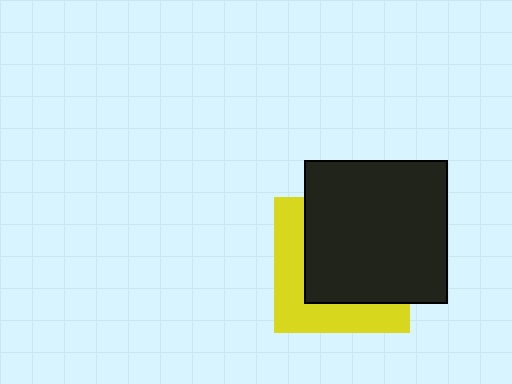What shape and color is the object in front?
The object in front is a black square.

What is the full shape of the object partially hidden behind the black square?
The partially hidden object is a yellow square.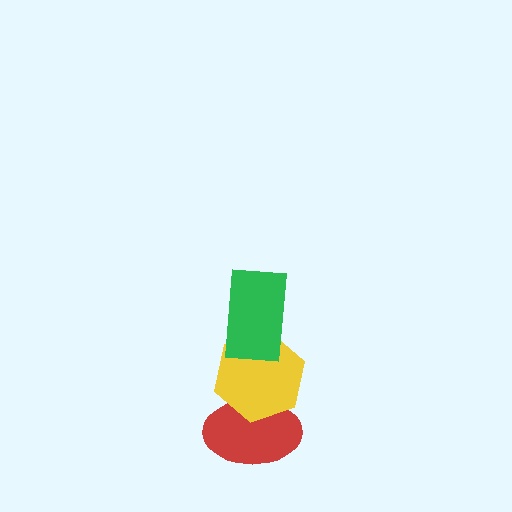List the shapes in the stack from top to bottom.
From top to bottom: the green rectangle, the yellow hexagon, the red ellipse.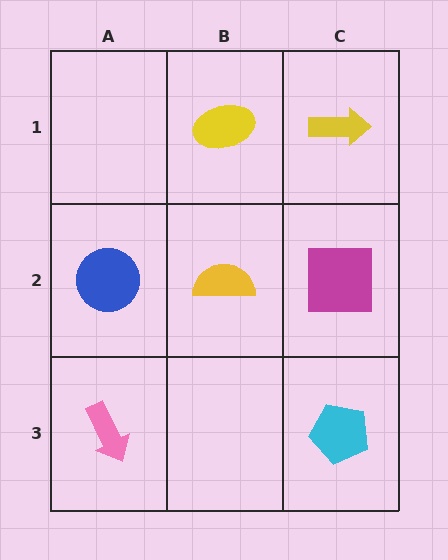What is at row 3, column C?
A cyan pentagon.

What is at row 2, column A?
A blue circle.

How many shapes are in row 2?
3 shapes.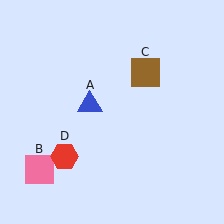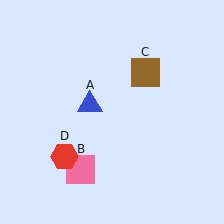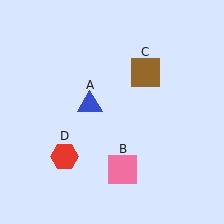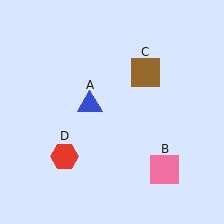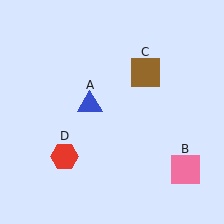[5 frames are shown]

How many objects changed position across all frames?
1 object changed position: pink square (object B).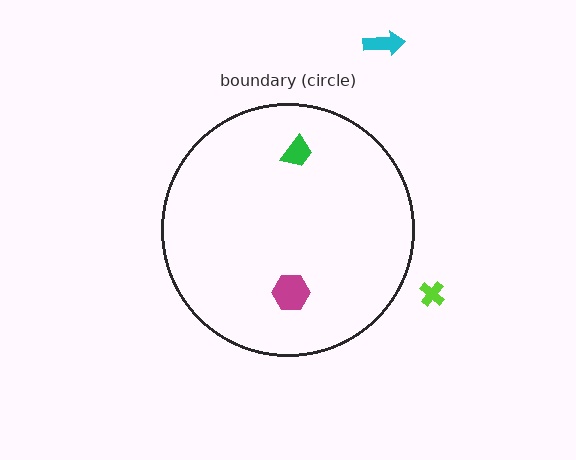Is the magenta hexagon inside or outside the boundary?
Inside.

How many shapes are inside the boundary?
2 inside, 2 outside.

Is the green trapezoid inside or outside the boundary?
Inside.